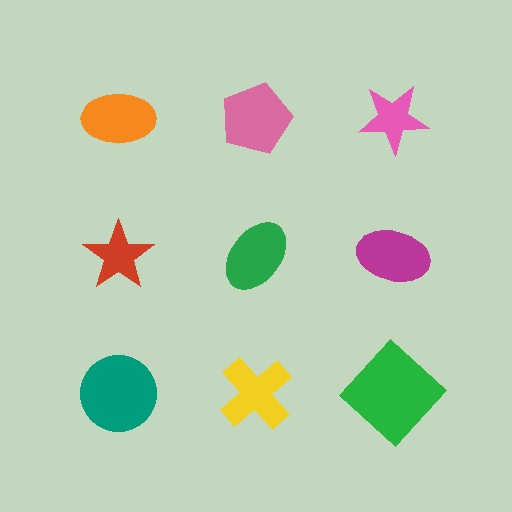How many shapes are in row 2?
3 shapes.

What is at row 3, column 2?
A yellow cross.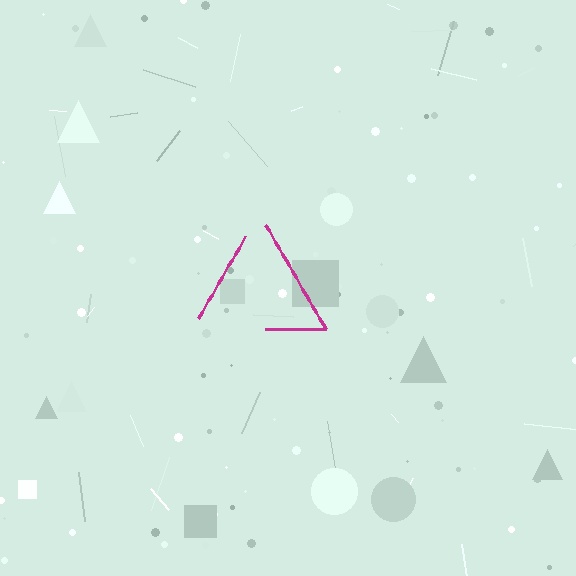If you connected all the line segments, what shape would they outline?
They would outline a triangle.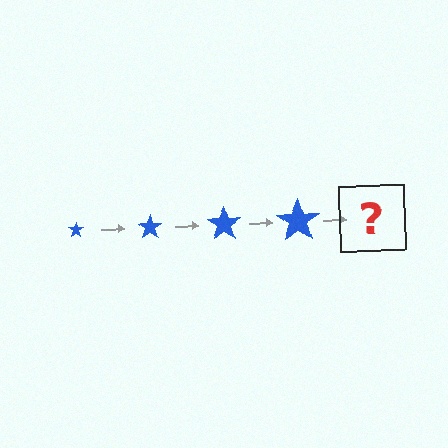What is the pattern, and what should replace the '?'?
The pattern is that the star gets progressively larger each step. The '?' should be a blue star, larger than the previous one.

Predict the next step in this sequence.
The next step is a blue star, larger than the previous one.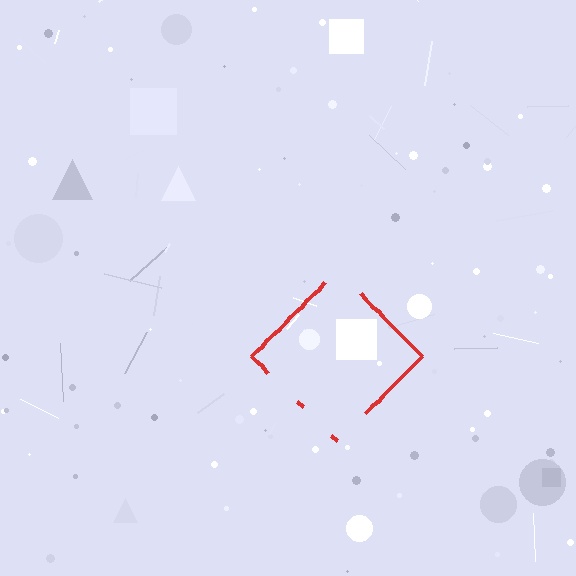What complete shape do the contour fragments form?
The contour fragments form a diamond.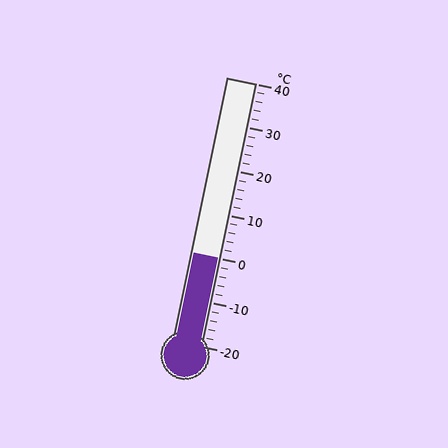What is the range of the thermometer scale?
The thermometer scale ranges from -20°C to 40°C.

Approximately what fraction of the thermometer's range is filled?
The thermometer is filled to approximately 35% of its range.